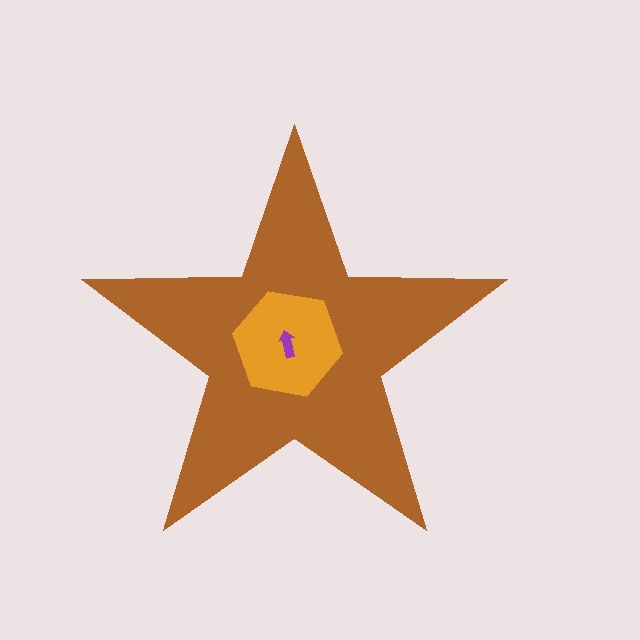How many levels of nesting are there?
3.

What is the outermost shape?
The brown star.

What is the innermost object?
The purple arrow.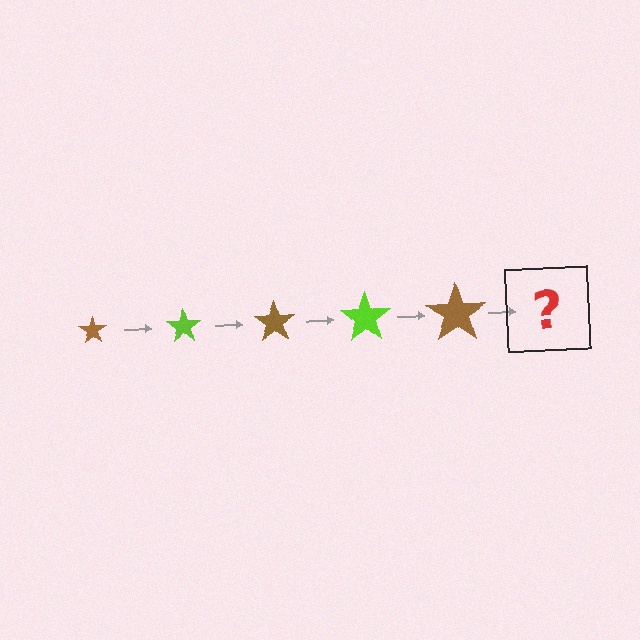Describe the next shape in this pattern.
It should be a lime star, larger than the previous one.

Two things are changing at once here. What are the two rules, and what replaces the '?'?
The two rules are that the star grows larger each step and the color cycles through brown and lime. The '?' should be a lime star, larger than the previous one.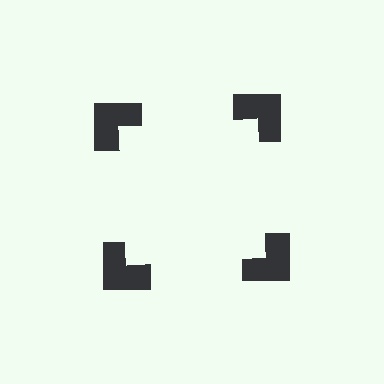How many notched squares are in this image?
There are 4 — one at each vertex of the illusory square.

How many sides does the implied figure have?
4 sides.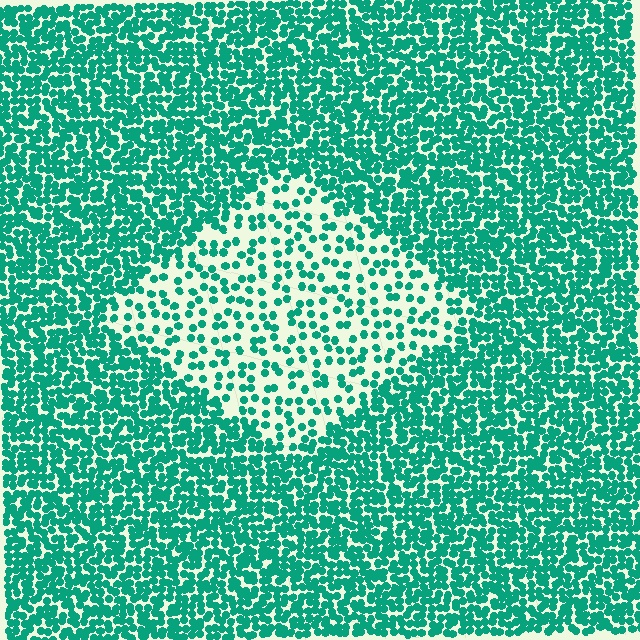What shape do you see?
I see a diamond.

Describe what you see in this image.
The image contains small teal elements arranged at two different densities. A diamond-shaped region is visible where the elements are less densely packed than the surrounding area.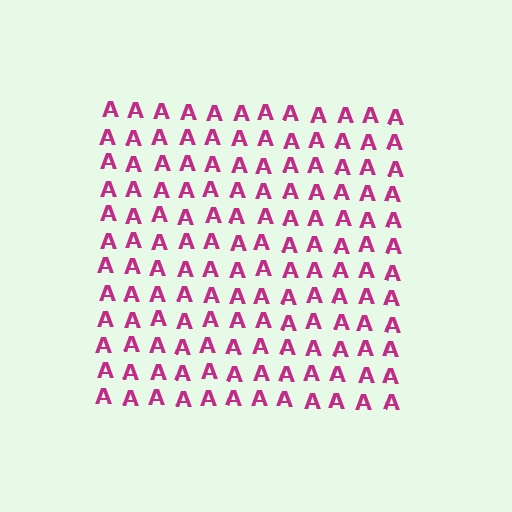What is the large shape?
The large shape is a square.